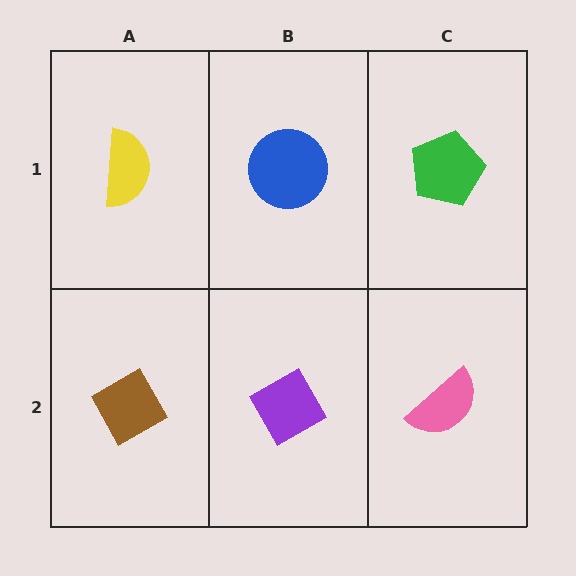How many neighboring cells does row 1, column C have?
2.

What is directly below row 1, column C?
A pink semicircle.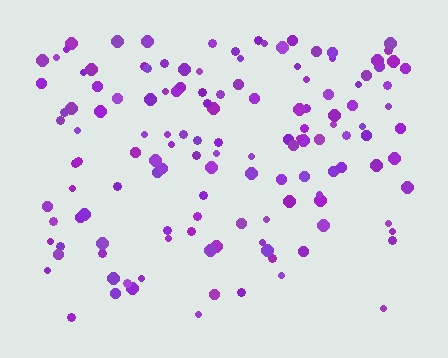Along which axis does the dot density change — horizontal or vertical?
Vertical.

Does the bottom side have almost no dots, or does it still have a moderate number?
Still a moderate number, just noticeably fewer than the top.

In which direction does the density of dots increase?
From bottom to top, with the top side densest.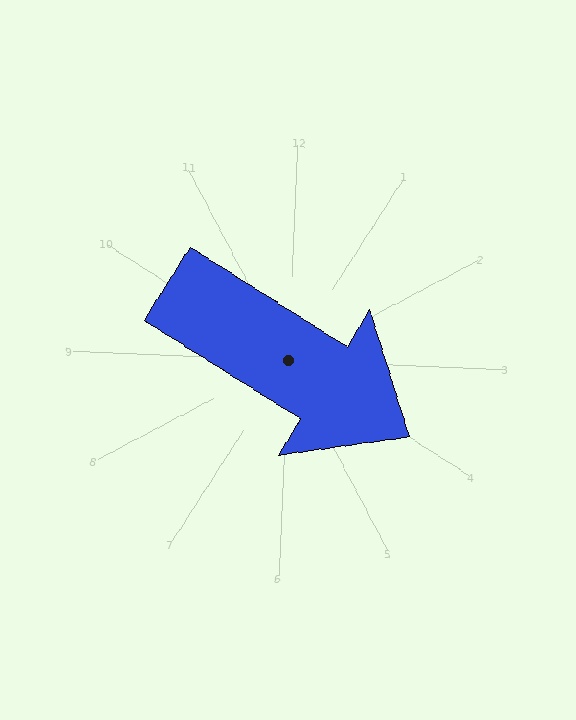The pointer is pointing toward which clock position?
Roughly 4 o'clock.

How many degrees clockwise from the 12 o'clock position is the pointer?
Approximately 120 degrees.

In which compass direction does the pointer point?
Southeast.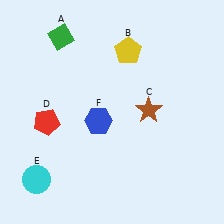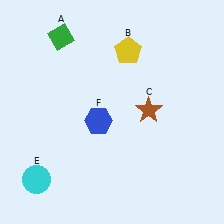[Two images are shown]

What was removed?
The red pentagon (D) was removed in Image 2.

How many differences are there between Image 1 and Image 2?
There is 1 difference between the two images.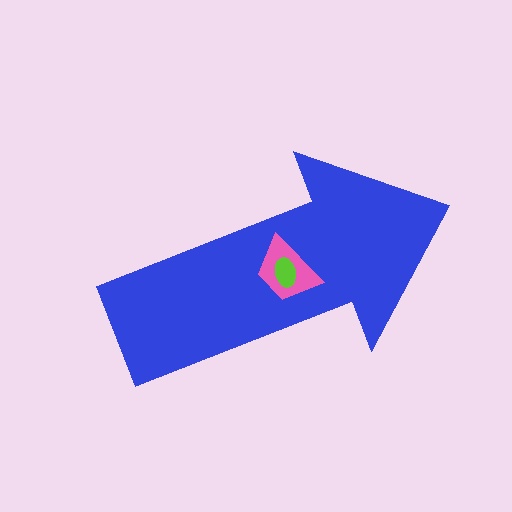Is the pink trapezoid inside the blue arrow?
Yes.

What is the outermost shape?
The blue arrow.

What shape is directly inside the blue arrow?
The pink trapezoid.